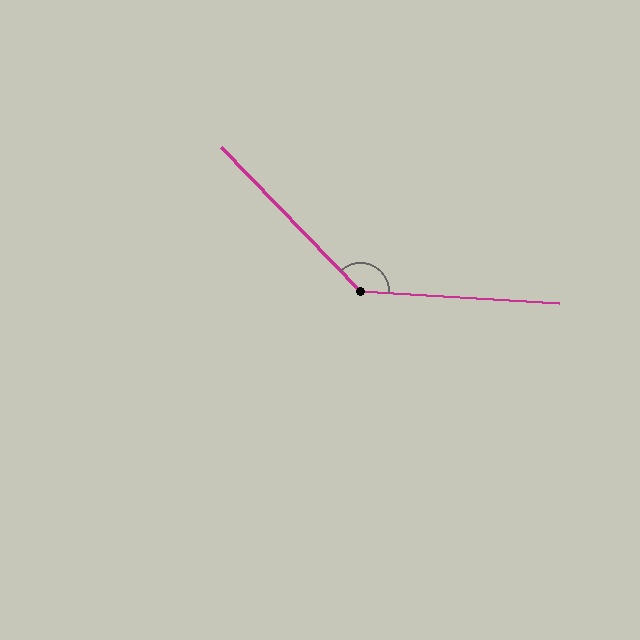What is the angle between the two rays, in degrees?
Approximately 137 degrees.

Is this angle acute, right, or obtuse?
It is obtuse.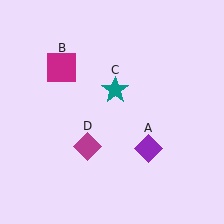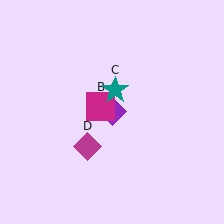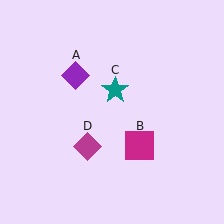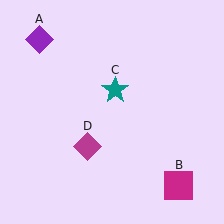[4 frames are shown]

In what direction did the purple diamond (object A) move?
The purple diamond (object A) moved up and to the left.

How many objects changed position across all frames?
2 objects changed position: purple diamond (object A), magenta square (object B).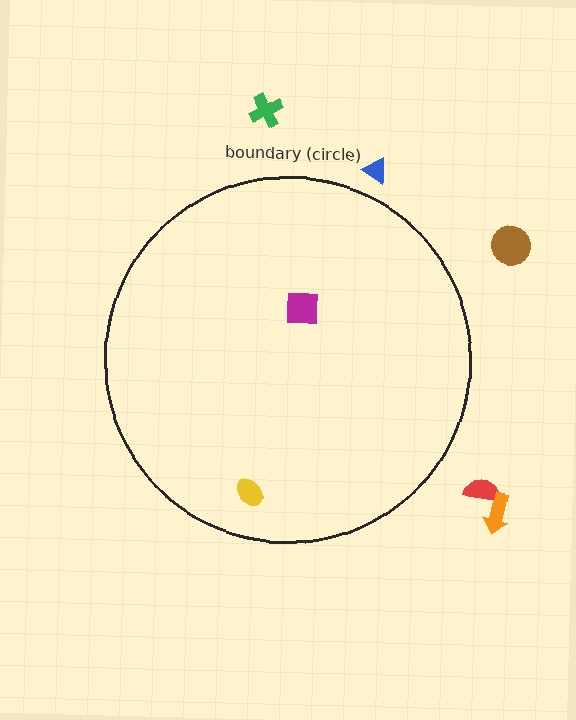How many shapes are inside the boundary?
2 inside, 5 outside.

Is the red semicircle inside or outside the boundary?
Outside.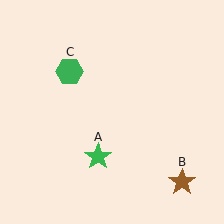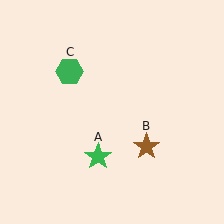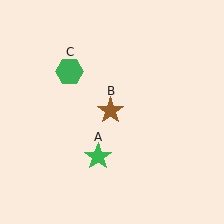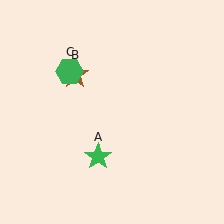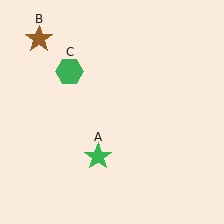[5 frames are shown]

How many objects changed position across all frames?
1 object changed position: brown star (object B).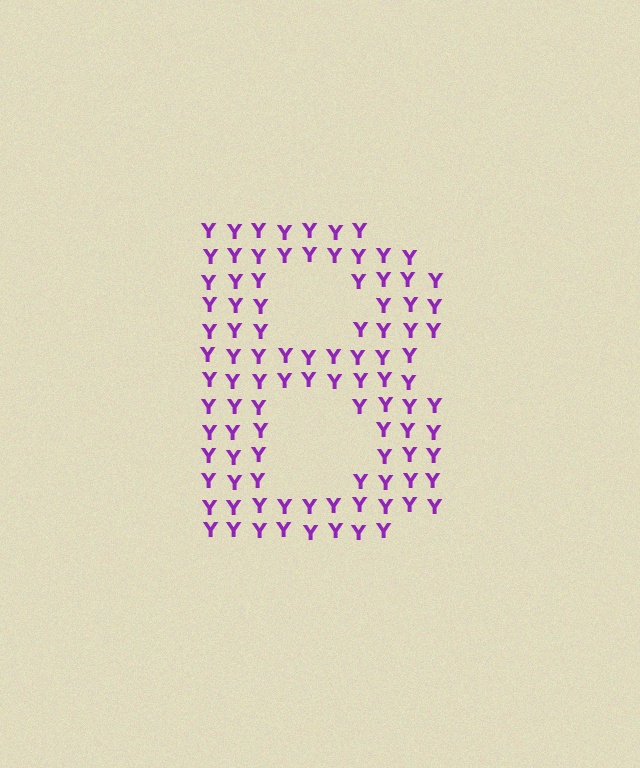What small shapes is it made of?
It is made of small letter Y's.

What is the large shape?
The large shape is the letter B.